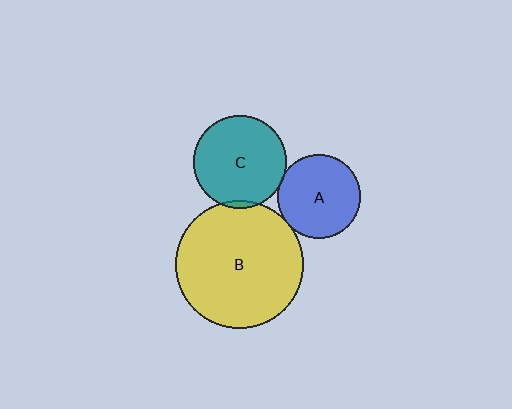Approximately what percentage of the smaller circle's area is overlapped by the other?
Approximately 5%.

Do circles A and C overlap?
Yes.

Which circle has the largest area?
Circle B (yellow).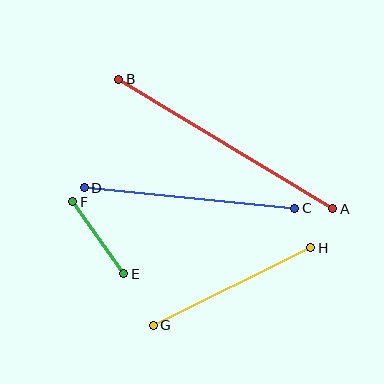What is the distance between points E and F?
The distance is approximately 88 pixels.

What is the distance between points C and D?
The distance is approximately 211 pixels.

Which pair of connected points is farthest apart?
Points A and B are farthest apart.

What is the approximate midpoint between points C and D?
The midpoint is at approximately (190, 198) pixels.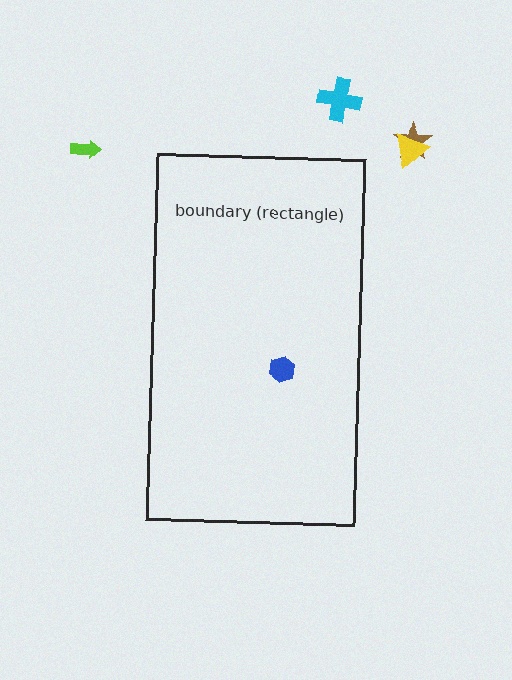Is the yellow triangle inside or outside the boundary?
Outside.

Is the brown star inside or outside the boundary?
Outside.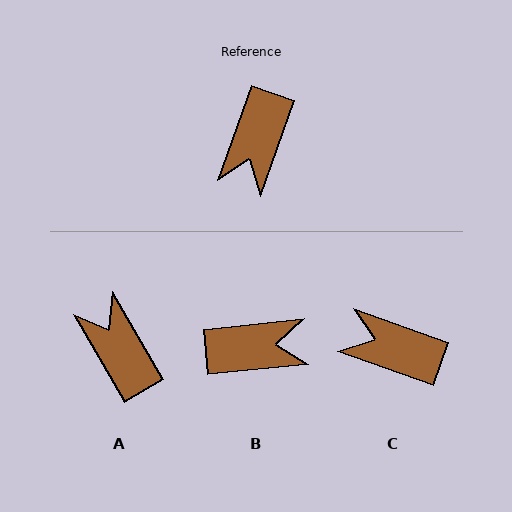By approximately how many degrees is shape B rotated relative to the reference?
Approximately 115 degrees counter-clockwise.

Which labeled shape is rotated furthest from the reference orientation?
A, about 130 degrees away.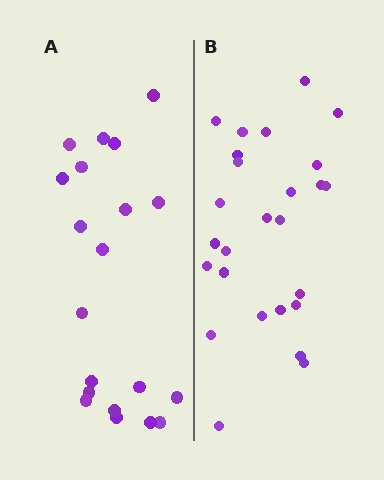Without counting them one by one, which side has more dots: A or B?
Region B (the right region) has more dots.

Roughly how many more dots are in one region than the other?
Region B has about 6 more dots than region A.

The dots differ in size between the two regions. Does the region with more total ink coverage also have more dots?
No. Region A has more total ink coverage because its dots are larger, but region B actually contains more individual dots. Total area can be misleading — the number of items is what matters here.